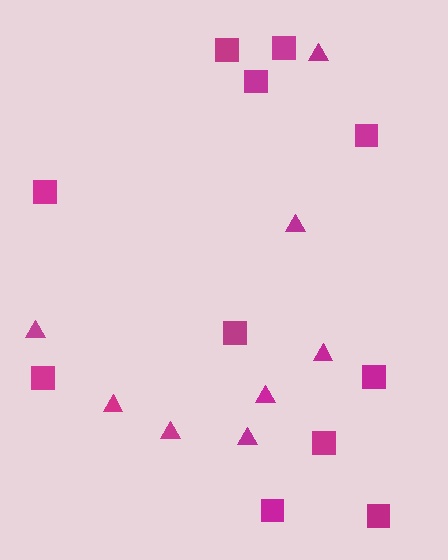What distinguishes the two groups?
There are 2 groups: one group of squares (11) and one group of triangles (8).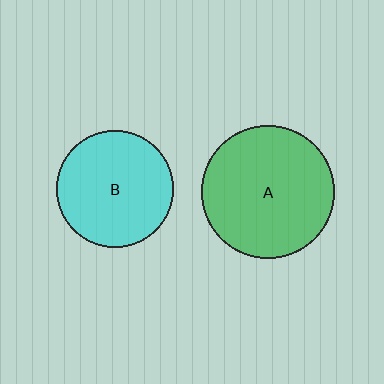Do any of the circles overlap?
No, none of the circles overlap.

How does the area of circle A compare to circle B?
Approximately 1.3 times.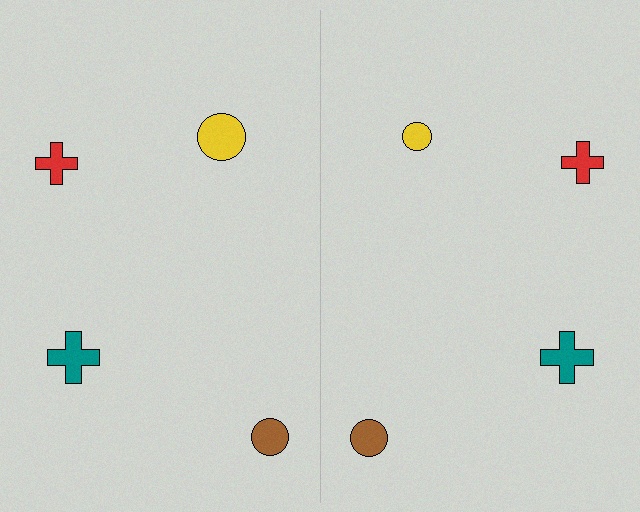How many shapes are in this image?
There are 8 shapes in this image.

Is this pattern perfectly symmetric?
No, the pattern is not perfectly symmetric. The yellow circle on the right side has a different size than its mirror counterpart.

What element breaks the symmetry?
The yellow circle on the right side has a different size than its mirror counterpart.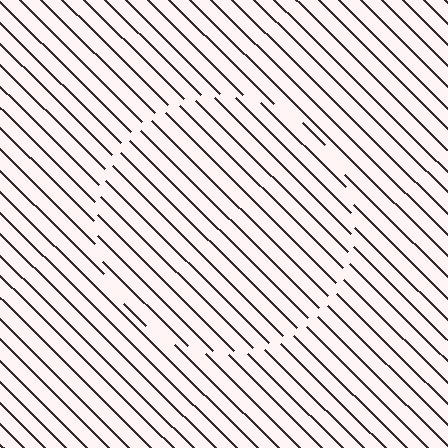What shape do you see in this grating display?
An illusory circle. The interior of the shape contains the same grating, shifted by half a period — the contour is defined by the phase discontinuity where line-ends from the inner and outer gratings abut.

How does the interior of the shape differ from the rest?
The interior of the shape contains the same grating, shifted by half a period — the contour is defined by the phase discontinuity where line-ends from the inner and outer gratings abut.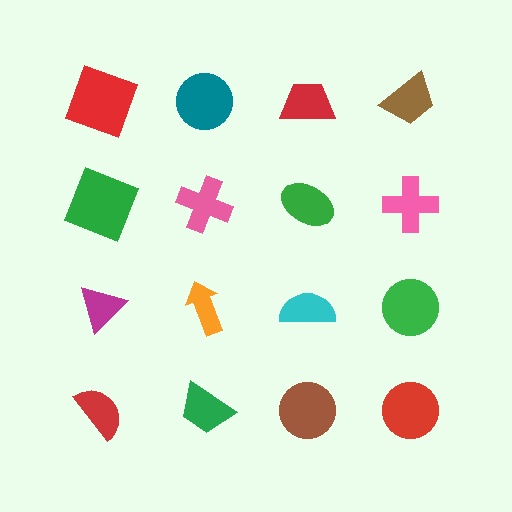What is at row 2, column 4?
A pink cross.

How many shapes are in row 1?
4 shapes.